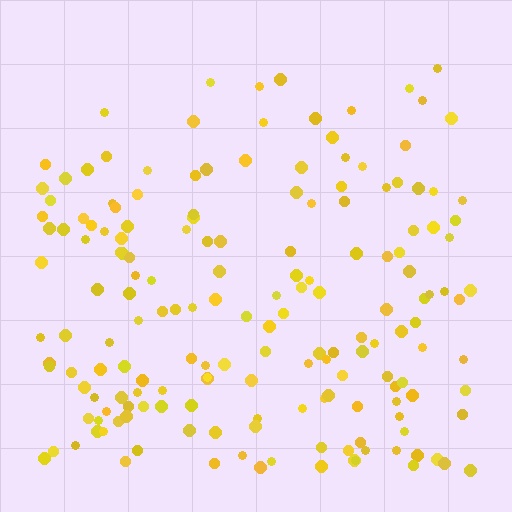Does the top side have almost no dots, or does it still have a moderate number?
Still a moderate number, just noticeably fewer than the bottom.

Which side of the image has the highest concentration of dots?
The bottom.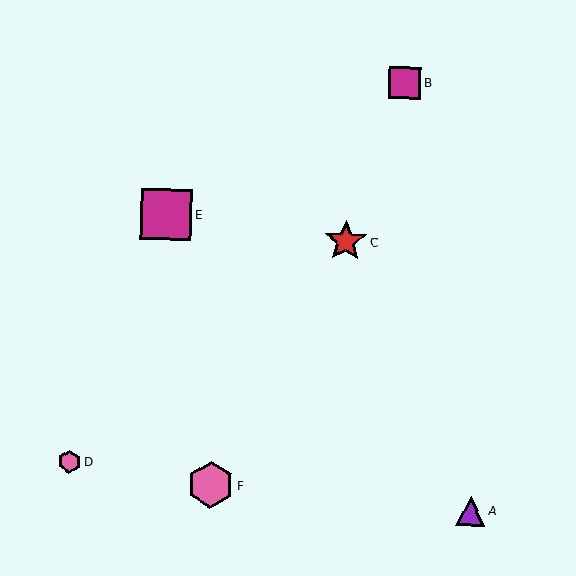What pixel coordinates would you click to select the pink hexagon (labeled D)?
Click at (69, 462) to select the pink hexagon D.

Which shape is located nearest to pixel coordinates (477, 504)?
The purple triangle (labeled A) at (471, 511) is nearest to that location.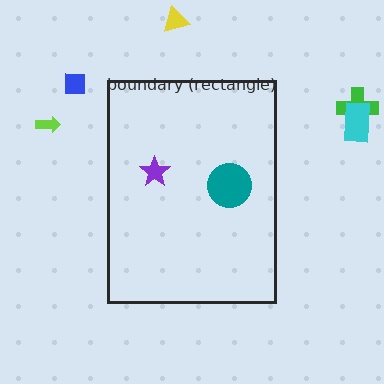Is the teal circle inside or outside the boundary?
Inside.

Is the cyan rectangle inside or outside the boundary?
Outside.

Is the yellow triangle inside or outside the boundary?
Outside.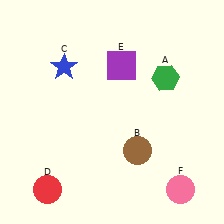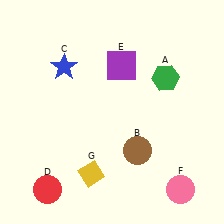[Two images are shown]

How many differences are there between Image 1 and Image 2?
There is 1 difference between the two images.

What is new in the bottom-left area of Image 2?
A yellow diamond (G) was added in the bottom-left area of Image 2.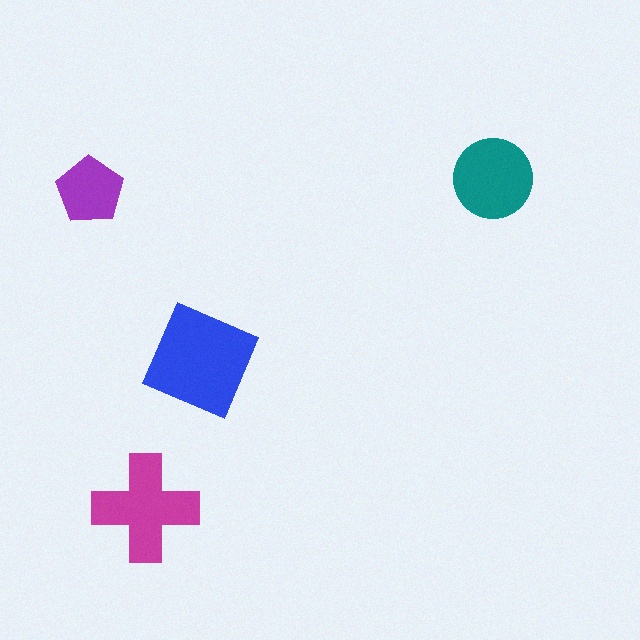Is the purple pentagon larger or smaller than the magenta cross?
Smaller.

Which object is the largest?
The blue square.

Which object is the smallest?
The purple pentagon.